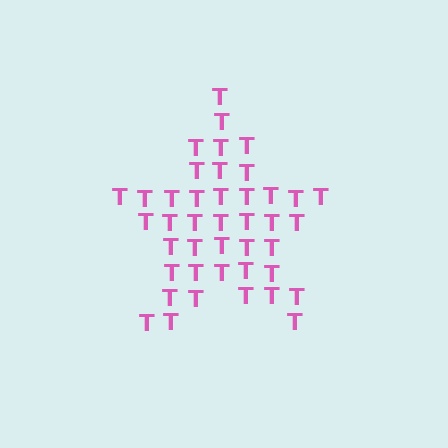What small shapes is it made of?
It is made of small letter T's.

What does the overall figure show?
The overall figure shows a star.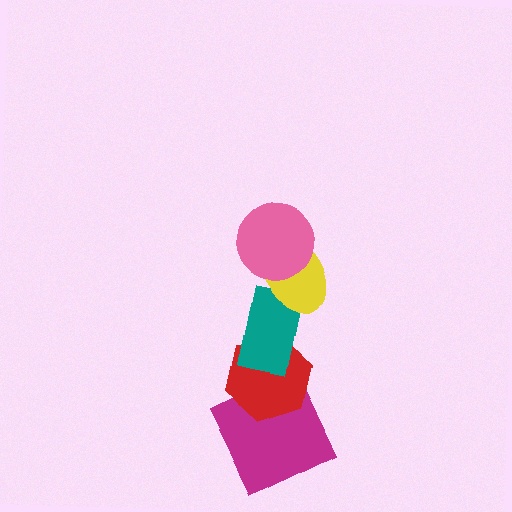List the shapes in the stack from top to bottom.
From top to bottom: the pink circle, the yellow ellipse, the teal rectangle, the red hexagon, the magenta square.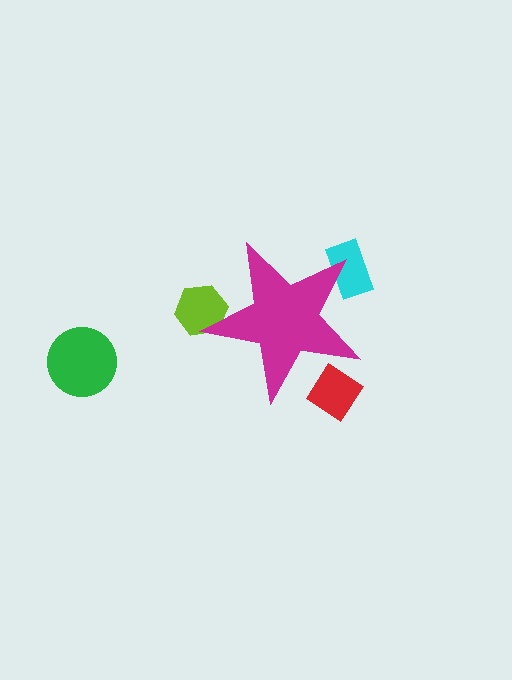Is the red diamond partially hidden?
Yes, the red diamond is partially hidden behind the magenta star.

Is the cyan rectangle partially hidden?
Yes, the cyan rectangle is partially hidden behind the magenta star.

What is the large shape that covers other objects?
A magenta star.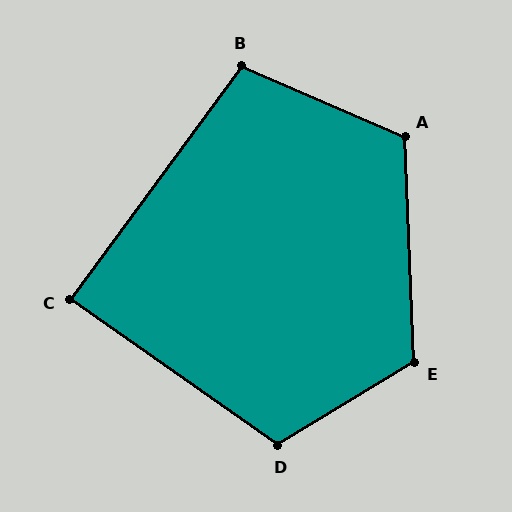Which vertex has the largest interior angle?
E, at approximately 119 degrees.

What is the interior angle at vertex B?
Approximately 103 degrees (obtuse).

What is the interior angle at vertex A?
Approximately 116 degrees (obtuse).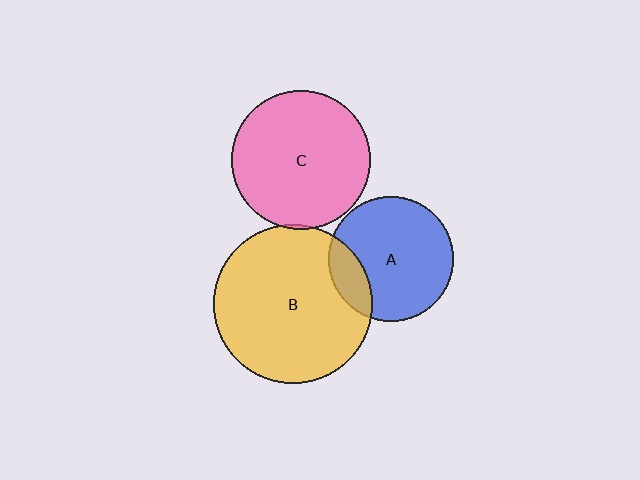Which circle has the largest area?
Circle B (yellow).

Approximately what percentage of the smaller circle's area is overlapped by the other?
Approximately 20%.